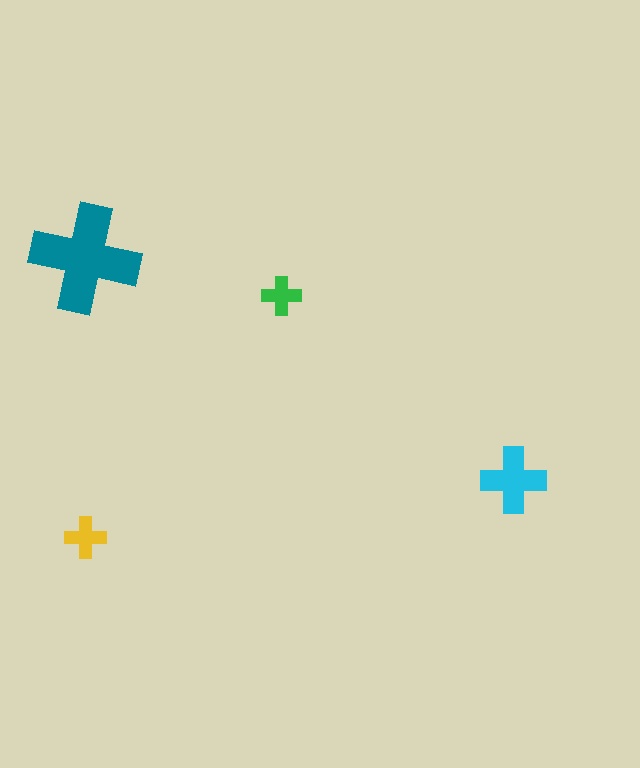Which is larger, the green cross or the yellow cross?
The yellow one.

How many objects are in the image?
There are 4 objects in the image.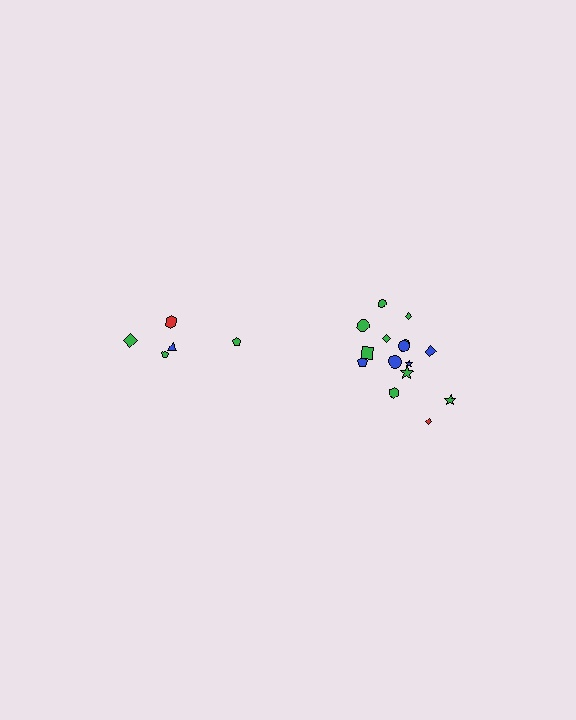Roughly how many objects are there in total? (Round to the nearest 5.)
Roughly 20 objects in total.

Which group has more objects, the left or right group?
The right group.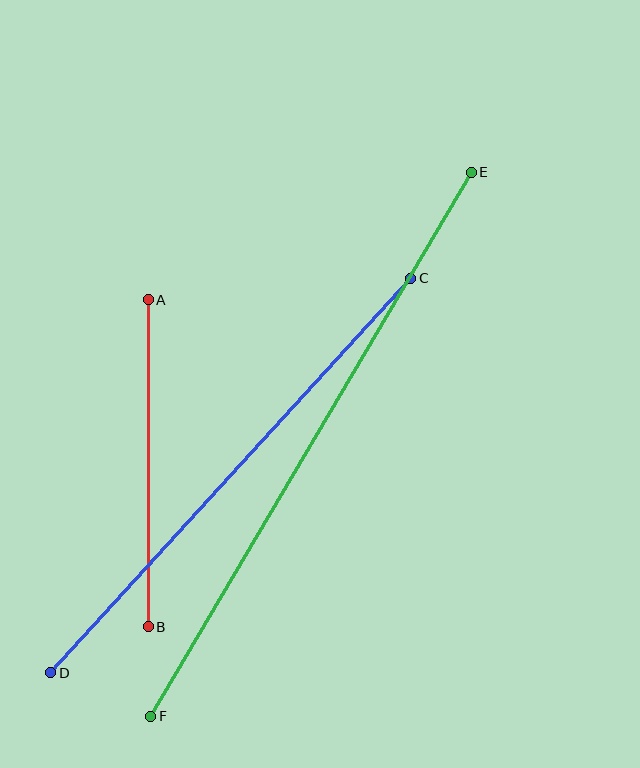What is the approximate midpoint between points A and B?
The midpoint is at approximately (148, 463) pixels.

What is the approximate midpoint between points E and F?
The midpoint is at approximately (311, 444) pixels.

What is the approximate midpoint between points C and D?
The midpoint is at approximately (231, 476) pixels.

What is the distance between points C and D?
The distance is approximately 534 pixels.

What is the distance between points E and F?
The distance is approximately 631 pixels.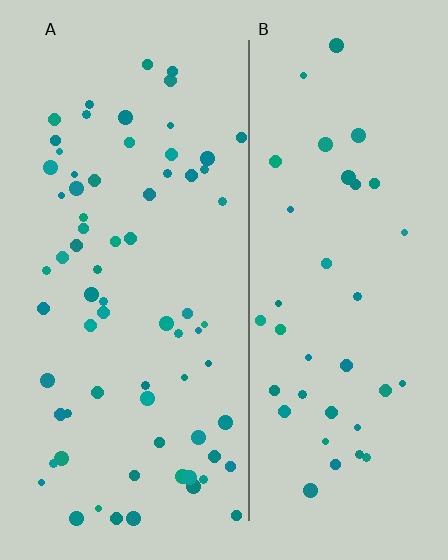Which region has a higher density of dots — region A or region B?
A (the left).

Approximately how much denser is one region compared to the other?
Approximately 1.8× — region A over region B.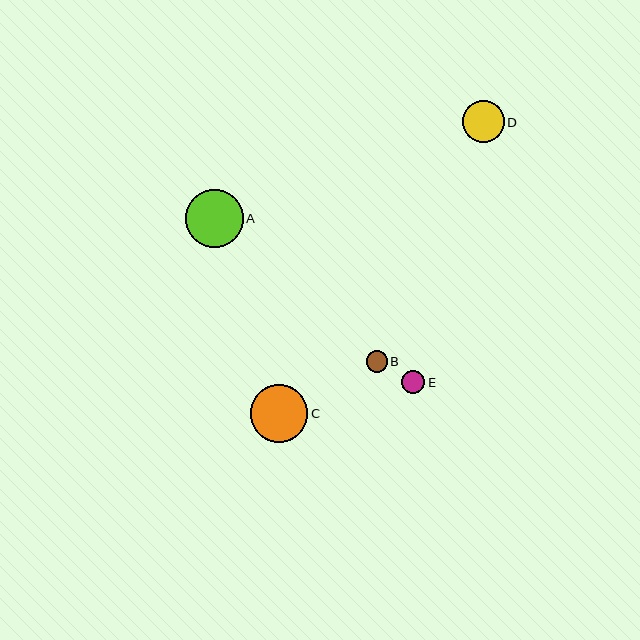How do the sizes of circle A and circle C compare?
Circle A and circle C are approximately the same size.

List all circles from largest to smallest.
From largest to smallest: A, C, D, E, B.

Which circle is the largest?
Circle A is the largest with a size of approximately 58 pixels.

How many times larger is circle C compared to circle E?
Circle C is approximately 2.5 times the size of circle E.